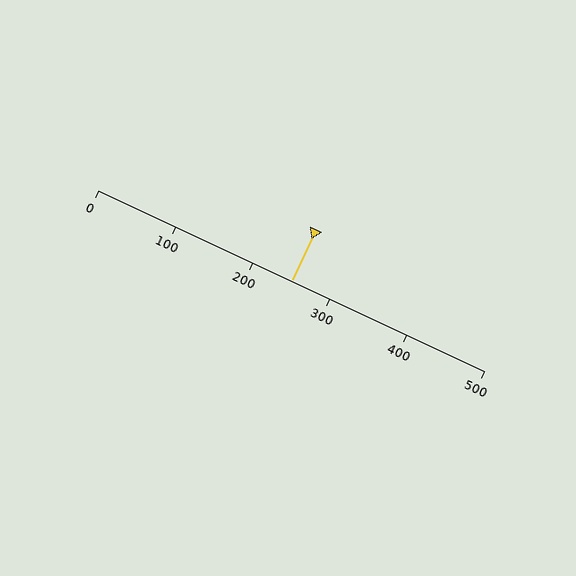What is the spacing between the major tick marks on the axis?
The major ticks are spaced 100 apart.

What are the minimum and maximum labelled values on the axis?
The axis runs from 0 to 500.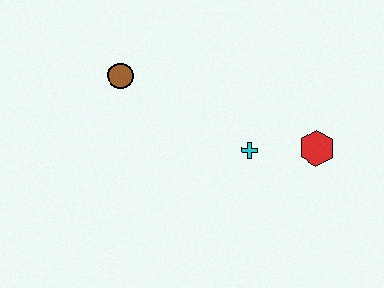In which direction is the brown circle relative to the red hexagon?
The brown circle is to the left of the red hexagon.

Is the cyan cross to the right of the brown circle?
Yes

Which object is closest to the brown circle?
The cyan cross is closest to the brown circle.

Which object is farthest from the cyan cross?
The brown circle is farthest from the cyan cross.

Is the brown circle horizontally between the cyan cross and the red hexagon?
No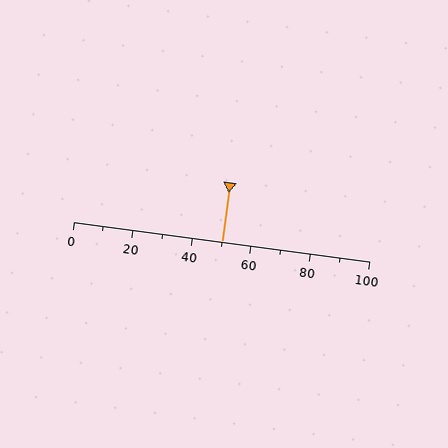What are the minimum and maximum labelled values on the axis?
The axis runs from 0 to 100.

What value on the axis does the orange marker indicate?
The marker indicates approximately 50.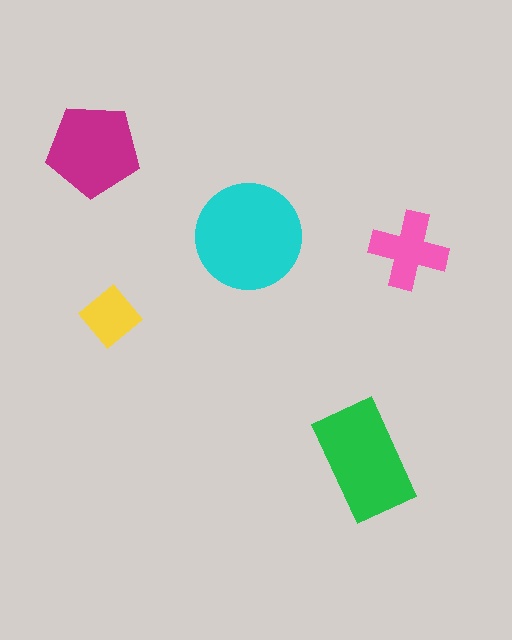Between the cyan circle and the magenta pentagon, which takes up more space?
The cyan circle.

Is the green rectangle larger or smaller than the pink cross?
Larger.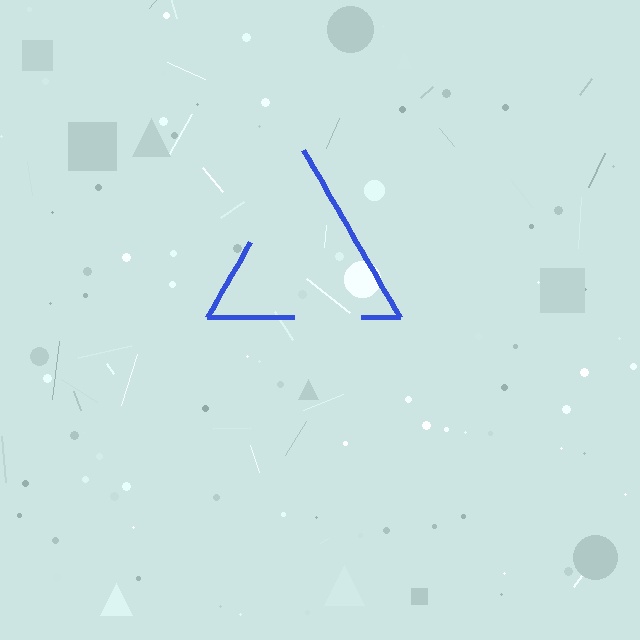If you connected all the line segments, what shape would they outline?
They would outline a triangle.